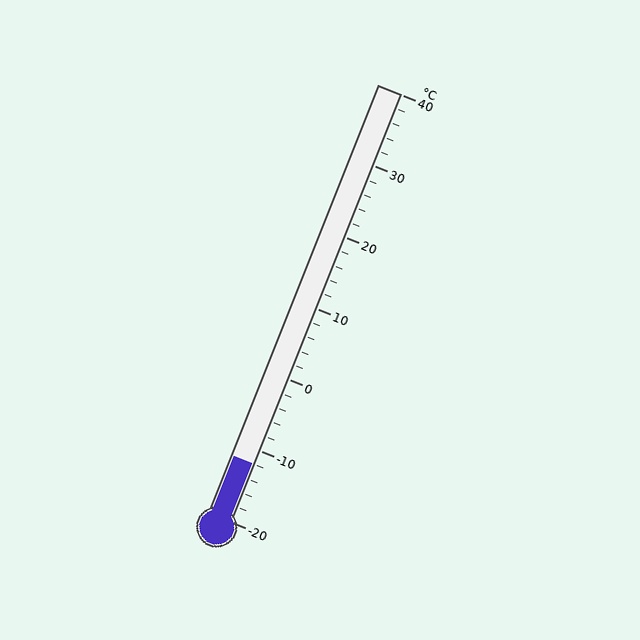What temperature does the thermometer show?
The thermometer shows approximately -12°C.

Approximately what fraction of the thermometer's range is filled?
The thermometer is filled to approximately 15% of its range.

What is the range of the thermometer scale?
The thermometer scale ranges from -20°C to 40°C.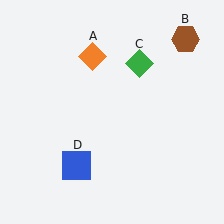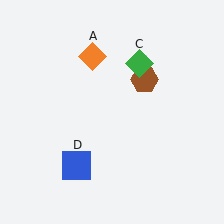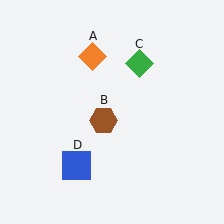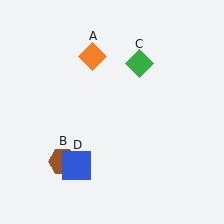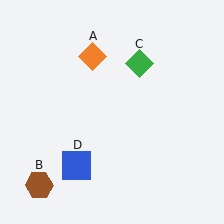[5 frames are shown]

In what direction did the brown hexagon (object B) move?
The brown hexagon (object B) moved down and to the left.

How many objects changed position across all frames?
1 object changed position: brown hexagon (object B).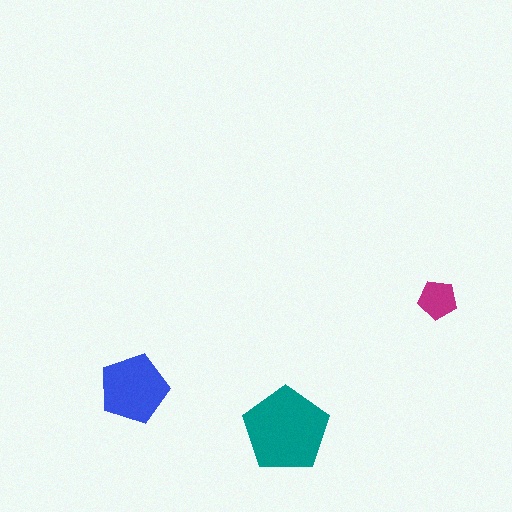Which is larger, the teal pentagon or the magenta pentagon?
The teal one.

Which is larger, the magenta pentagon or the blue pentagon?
The blue one.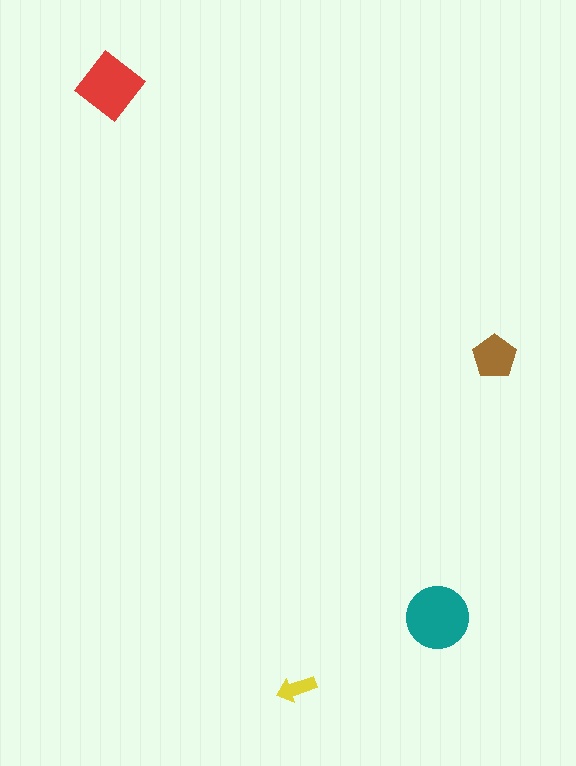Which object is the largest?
The teal circle.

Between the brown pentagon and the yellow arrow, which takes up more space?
The brown pentagon.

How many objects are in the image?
There are 4 objects in the image.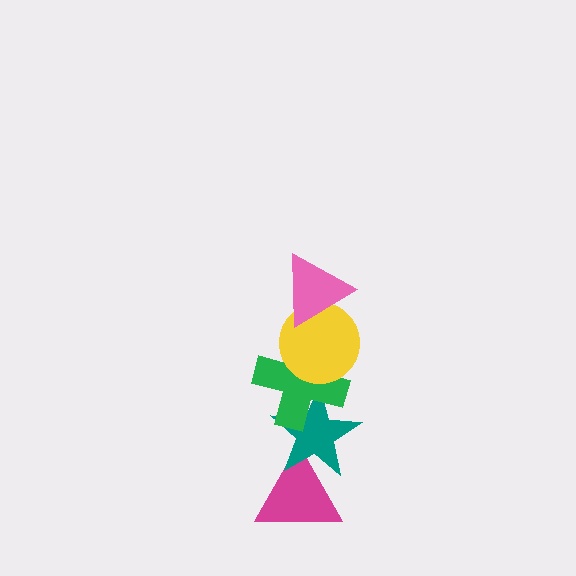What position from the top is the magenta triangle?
The magenta triangle is 5th from the top.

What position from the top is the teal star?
The teal star is 4th from the top.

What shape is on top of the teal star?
The green cross is on top of the teal star.